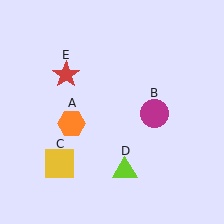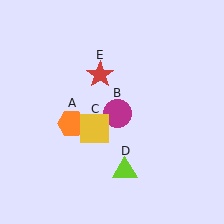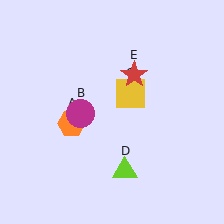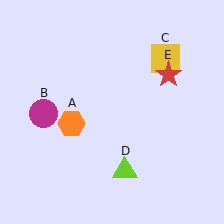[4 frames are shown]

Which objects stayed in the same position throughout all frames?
Orange hexagon (object A) and lime triangle (object D) remained stationary.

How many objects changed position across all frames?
3 objects changed position: magenta circle (object B), yellow square (object C), red star (object E).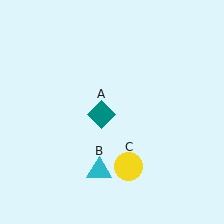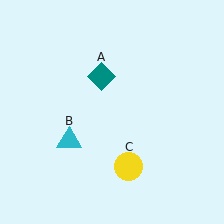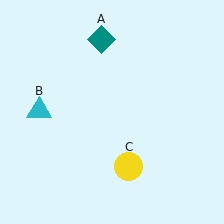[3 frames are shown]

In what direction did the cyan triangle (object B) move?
The cyan triangle (object B) moved up and to the left.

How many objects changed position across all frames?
2 objects changed position: teal diamond (object A), cyan triangle (object B).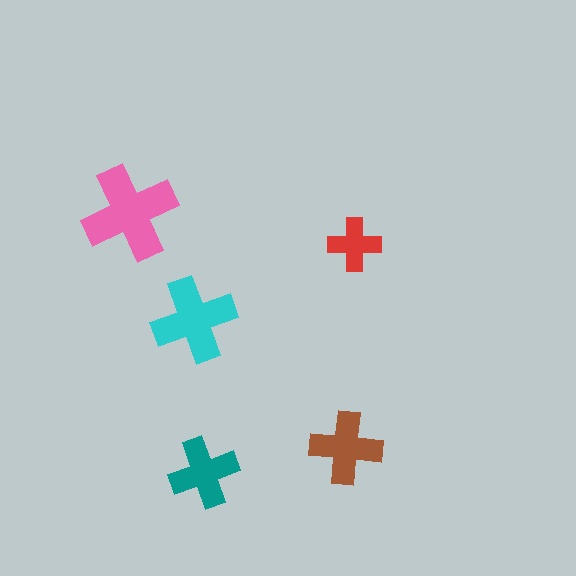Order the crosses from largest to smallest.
the pink one, the cyan one, the brown one, the teal one, the red one.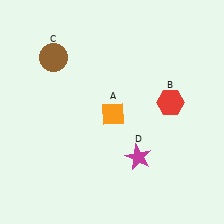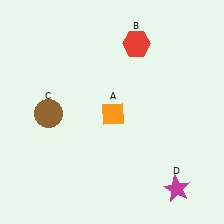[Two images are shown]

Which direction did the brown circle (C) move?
The brown circle (C) moved down.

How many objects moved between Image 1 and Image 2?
3 objects moved between the two images.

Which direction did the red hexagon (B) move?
The red hexagon (B) moved up.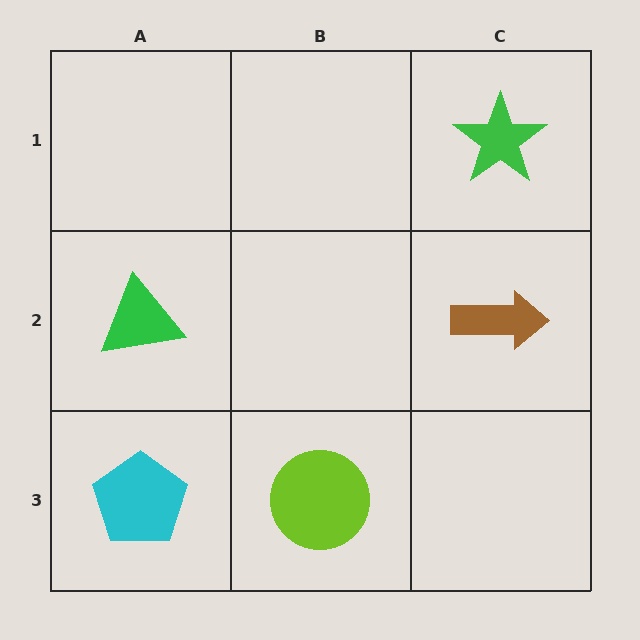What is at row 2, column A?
A green triangle.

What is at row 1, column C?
A green star.